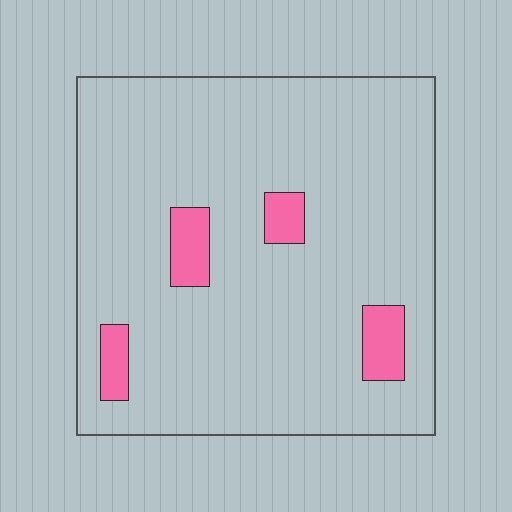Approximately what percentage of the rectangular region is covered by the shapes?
Approximately 10%.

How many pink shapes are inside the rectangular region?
4.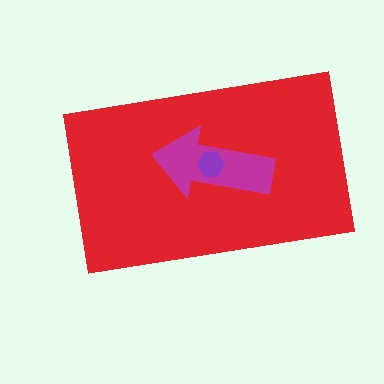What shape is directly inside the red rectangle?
The magenta arrow.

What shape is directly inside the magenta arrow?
The purple hexagon.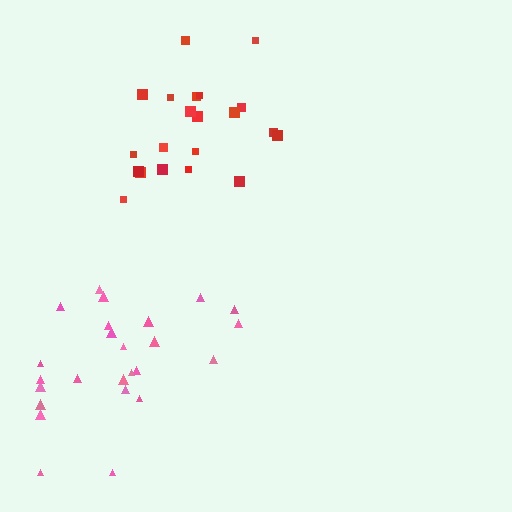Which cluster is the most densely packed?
Red.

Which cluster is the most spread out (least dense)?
Pink.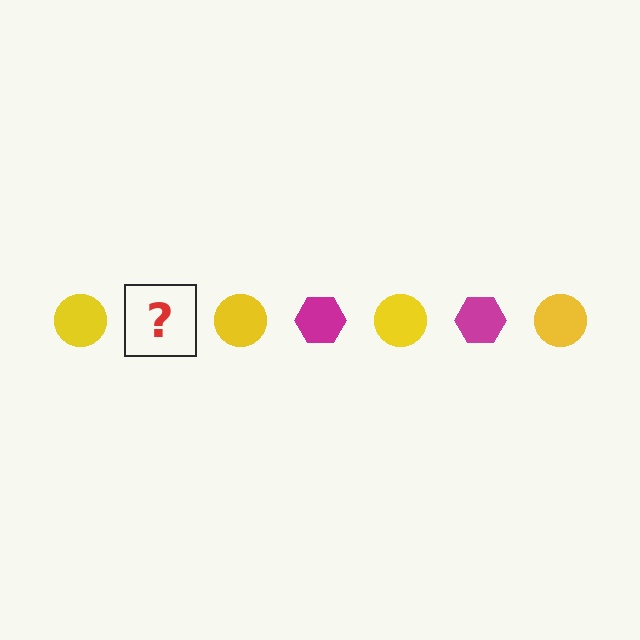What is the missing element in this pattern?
The missing element is a magenta hexagon.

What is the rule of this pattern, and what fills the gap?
The rule is that the pattern alternates between yellow circle and magenta hexagon. The gap should be filled with a magenta hexagon.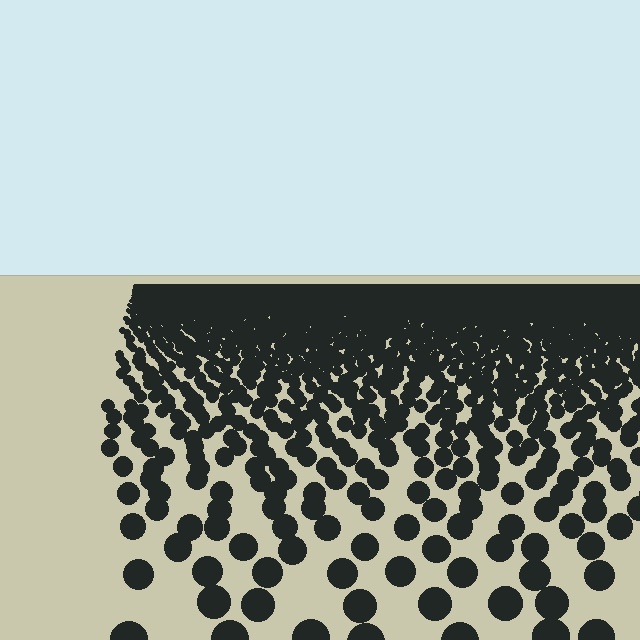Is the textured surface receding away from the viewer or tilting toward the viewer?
The surface is receding away from the viewer. Texture elements get smaller and denser toward the top.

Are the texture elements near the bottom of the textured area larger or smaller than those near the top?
Larger. Near the bottom, elements are closer to the viewer and appear at a bigger on-screen size.